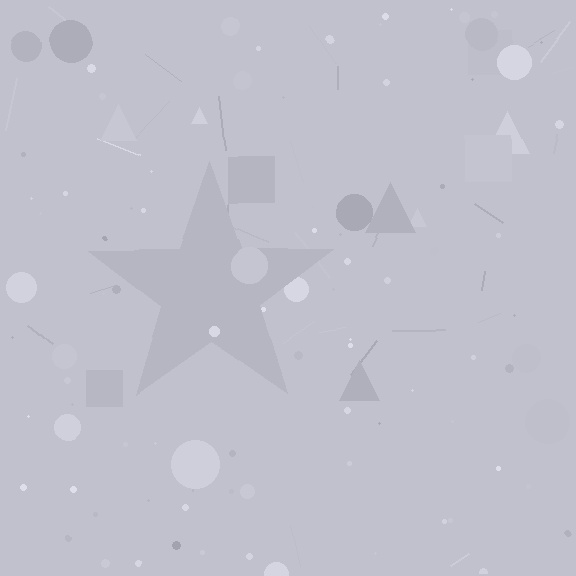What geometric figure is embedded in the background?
A star is embedded in the background.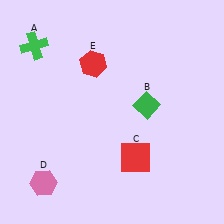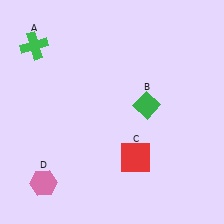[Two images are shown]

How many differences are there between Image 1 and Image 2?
There is 1 difference between the two images.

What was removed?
The red hexagon (E) was removed in Image 2.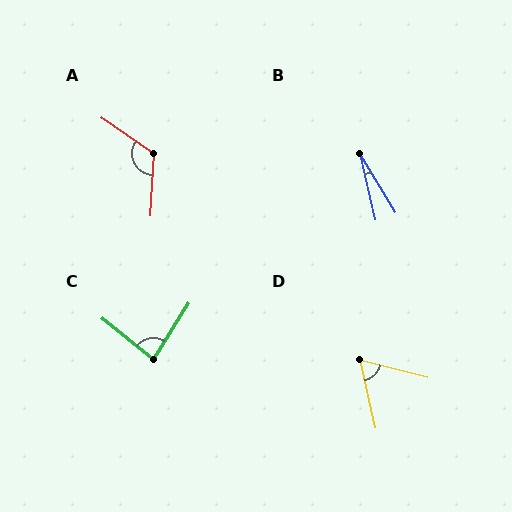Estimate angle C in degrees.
Approximately 84 degrees.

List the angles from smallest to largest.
B (18°), D (63°), C (84°), A (122°).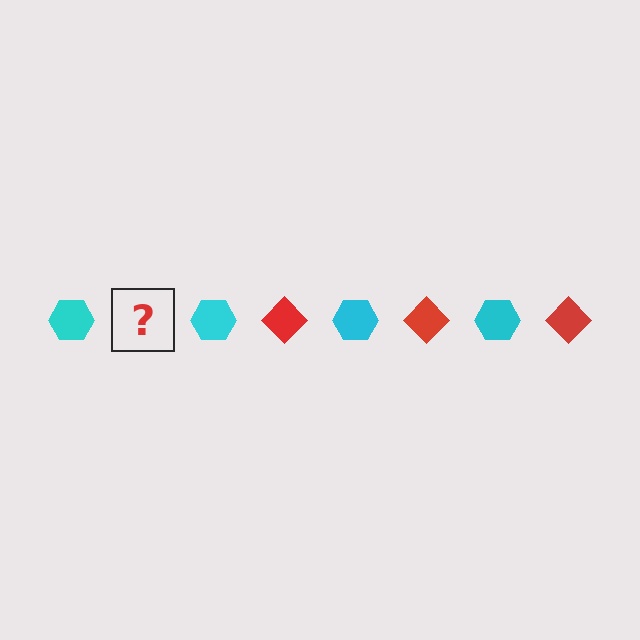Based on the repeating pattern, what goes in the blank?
The blank should be a red diamond.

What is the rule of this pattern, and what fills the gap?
The rule is that the pattern alternates between cyan hexagon and red diamond. The gap should be filled with a red diamond.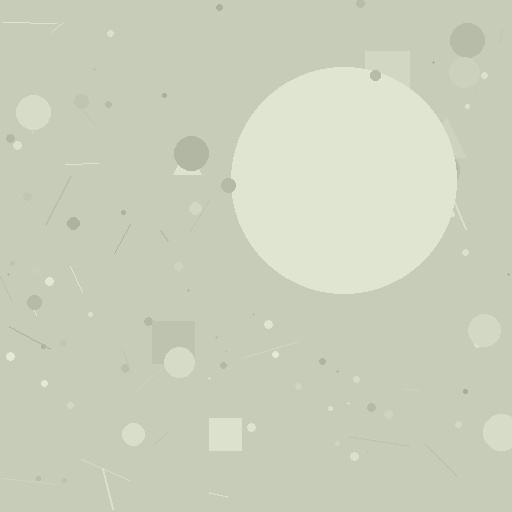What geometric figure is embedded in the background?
A circle is embedded in the background.